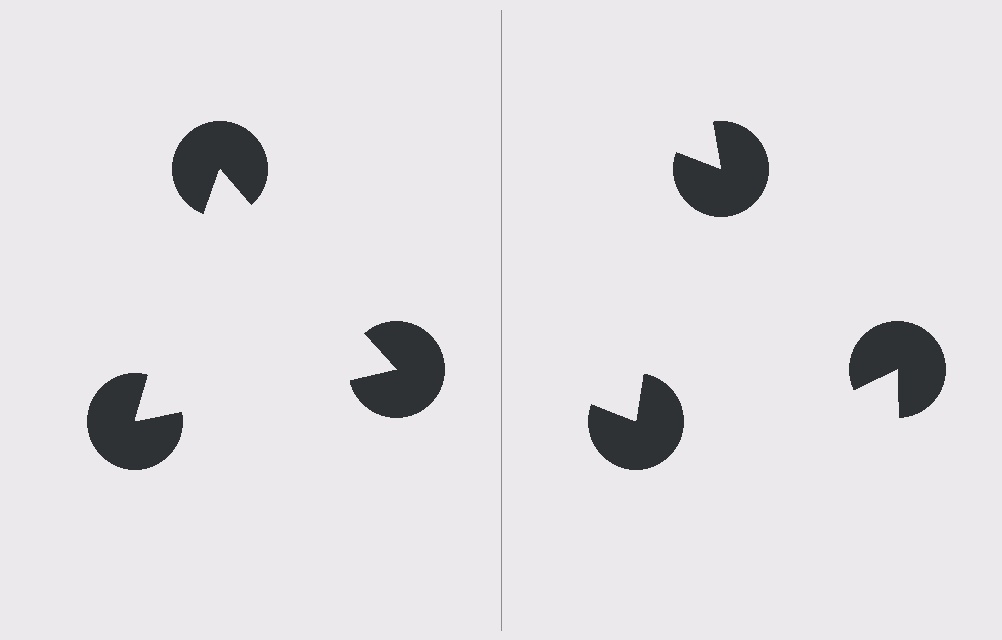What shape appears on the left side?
An illusory triangle.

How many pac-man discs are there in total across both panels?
6 — 3 on each side.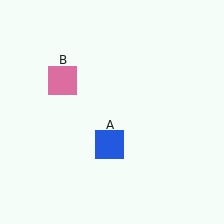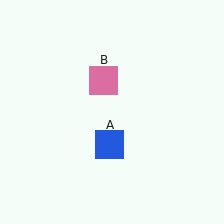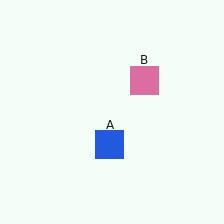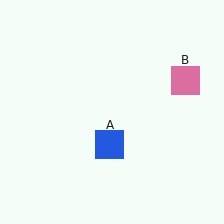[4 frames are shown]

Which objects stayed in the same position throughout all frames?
Blue square (object A) remained stationary.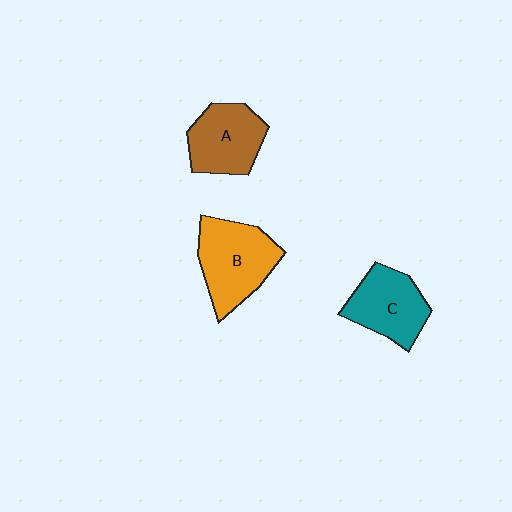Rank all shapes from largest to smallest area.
From largest to smallest: B (orange), C (teal), A (brown).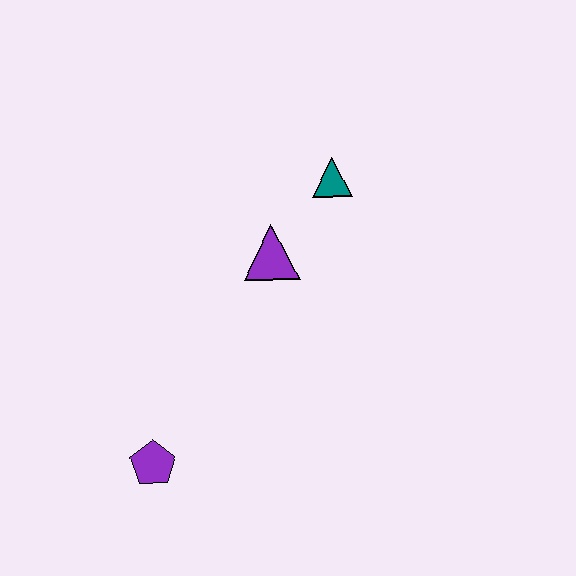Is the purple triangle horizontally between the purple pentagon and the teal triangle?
Yes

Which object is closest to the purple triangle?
The teal triangle is closest to the purple triangle.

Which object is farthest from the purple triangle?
The purple pentagon is farthest from the purple triangle.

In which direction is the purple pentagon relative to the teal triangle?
The purple pentagon is below the teal triangle.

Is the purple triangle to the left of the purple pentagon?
No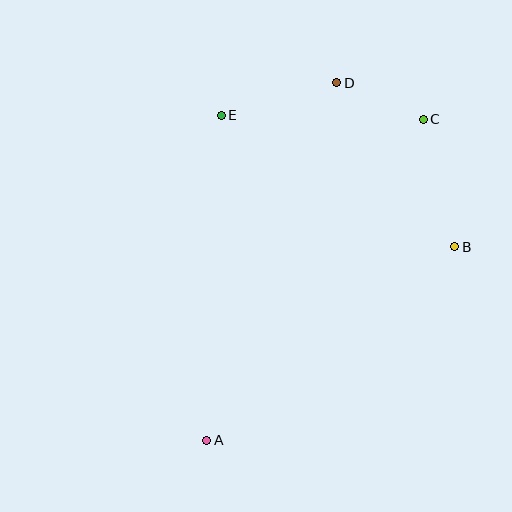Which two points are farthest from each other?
Points A and C are farthest from each other.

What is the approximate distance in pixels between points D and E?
The distance between D and E is approximately 120 pixels.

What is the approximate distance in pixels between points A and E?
The distance between A and E is approximately 325 pixels.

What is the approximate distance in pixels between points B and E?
The distance between B and E is approximately 268 pixels.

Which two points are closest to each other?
Points C and D are closest to each other.